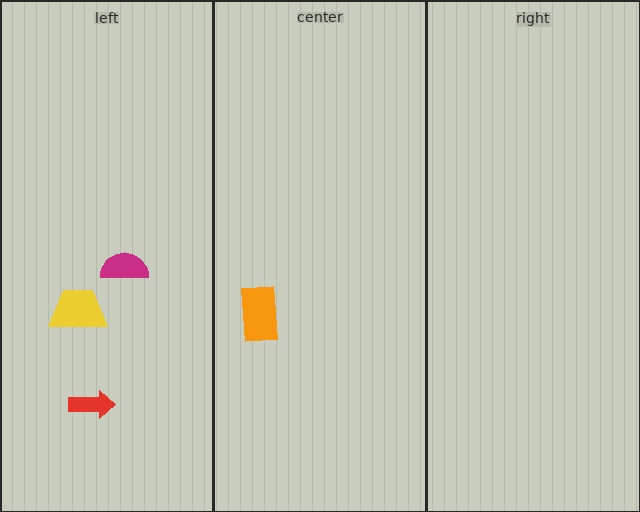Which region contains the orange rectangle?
The center region.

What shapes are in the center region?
The orange rectangle.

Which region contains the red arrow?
The left region.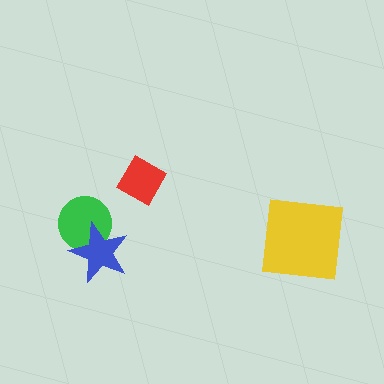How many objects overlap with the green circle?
1 object overlaps with the green circle.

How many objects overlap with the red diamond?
0 objects overlap with the red diamond.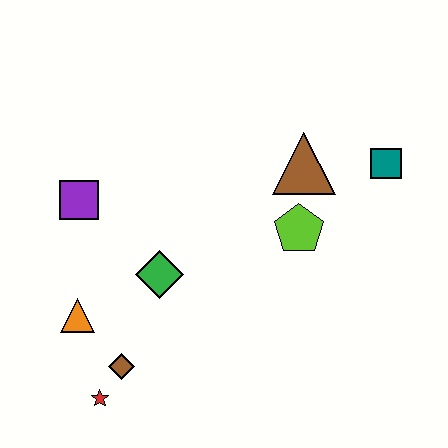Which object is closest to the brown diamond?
The red star is closest to the brown diamond.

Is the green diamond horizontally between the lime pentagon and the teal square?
No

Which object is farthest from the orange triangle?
The teal square is farthest from the orange triangle.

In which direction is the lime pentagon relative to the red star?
The lime pentagon is to the right of the red star.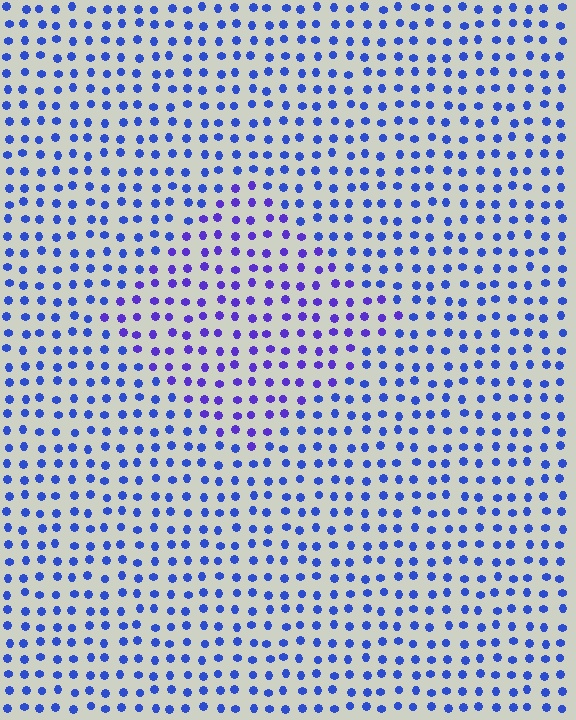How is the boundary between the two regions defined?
The boundary is defined purely by a slight shift in hue (about 28 degrees). Spacing, size, and orientation are identical on both sides.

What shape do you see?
I see a diamond.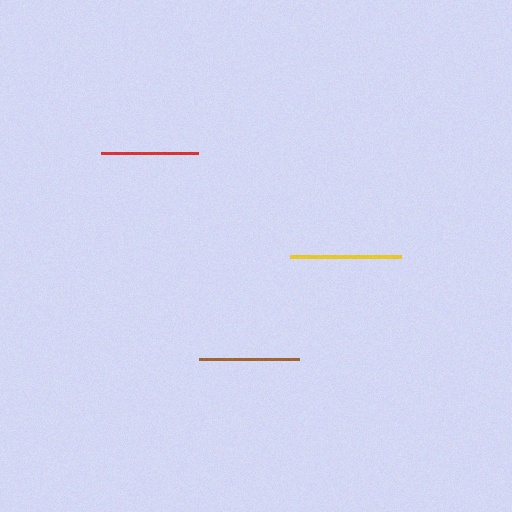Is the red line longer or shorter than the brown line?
The brown line is longer than the red line.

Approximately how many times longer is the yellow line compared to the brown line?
The yellow line is approximately 1.1 times the length of the brown line.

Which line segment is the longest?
The yellow line is the longest at approximately 111 pixels.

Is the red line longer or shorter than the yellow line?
The yellow line is longer than the red line.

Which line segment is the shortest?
The red line is the shortest at approximately 97 pixels.